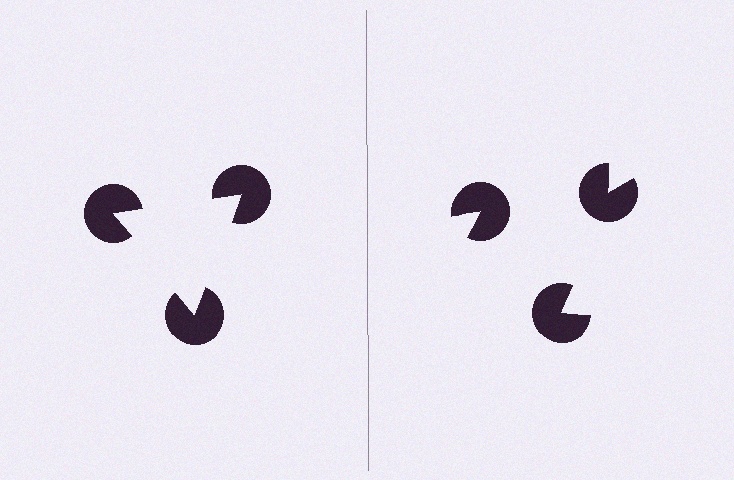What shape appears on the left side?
An illusory triangle.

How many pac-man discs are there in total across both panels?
6 — 3 on each side.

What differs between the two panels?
The pac-man discs are positioned identically on both sides; only the wedge orientations differ. On the left they align to a triangle; on the right they are misaligned.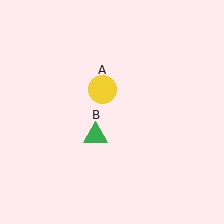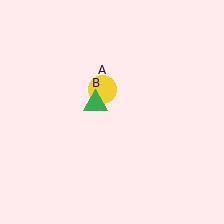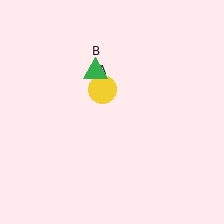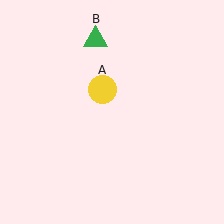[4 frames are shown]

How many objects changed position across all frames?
1 object changed position: green triangle (object B).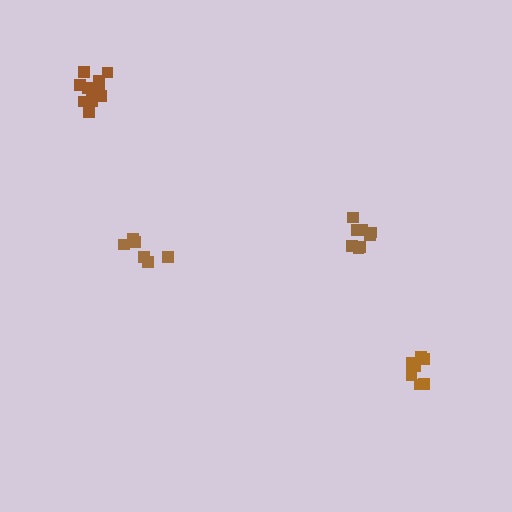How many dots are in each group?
Group 1: 8 dots, Group 2: 12 dots, Group 3: 6 dots, Group 4: 7 dots (33 total).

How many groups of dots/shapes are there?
There are 4 groups.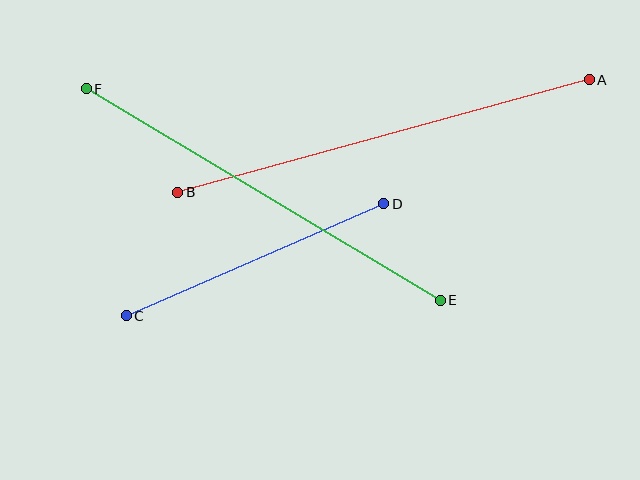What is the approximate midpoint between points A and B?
The midpoint is at approximately (384, 136) pixels.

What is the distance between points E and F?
The distance is approximately 412 pixels.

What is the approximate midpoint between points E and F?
The midpoint is at approximately (263, 195) pixels.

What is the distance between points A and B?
The distance is approximately 427 pixels.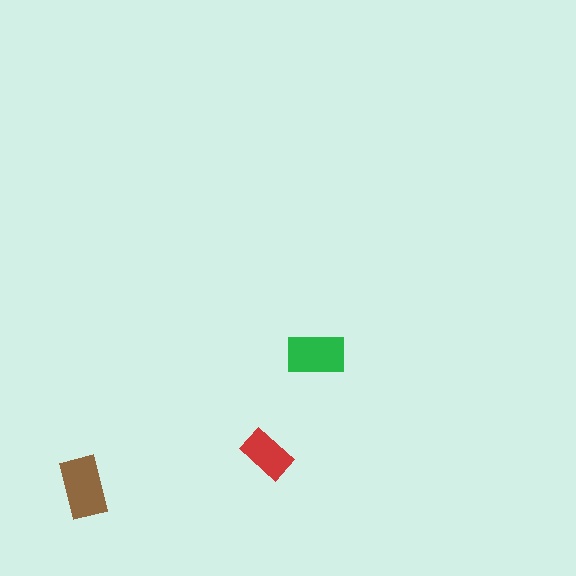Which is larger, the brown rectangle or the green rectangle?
The brown one.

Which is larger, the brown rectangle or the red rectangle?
The brown one.